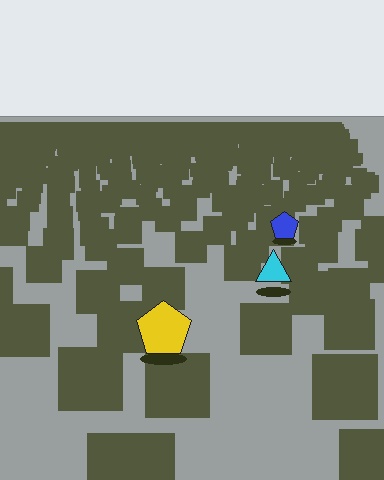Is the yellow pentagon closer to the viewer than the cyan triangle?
Yes. The yellow pentagon is closer — you can tell from the texture gradient: the ground texture is coarser near it.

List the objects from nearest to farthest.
From nearest to farthest: the yellow pentagon, the cyan triangle, the blue pentagon.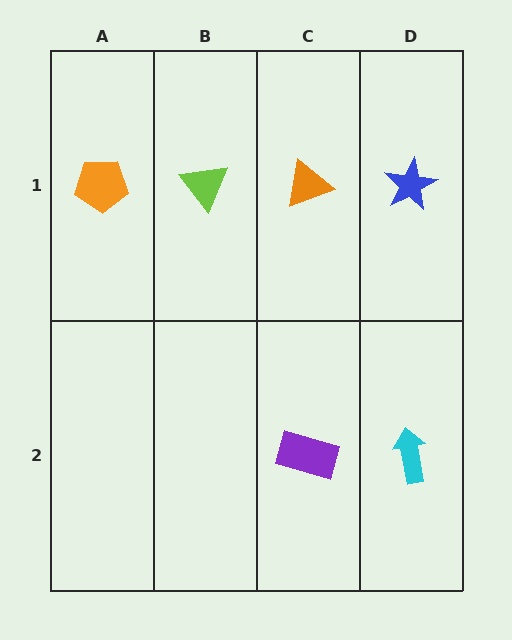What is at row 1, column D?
A blue star.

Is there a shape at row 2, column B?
No, that cell is empty.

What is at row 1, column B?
A lime triangle.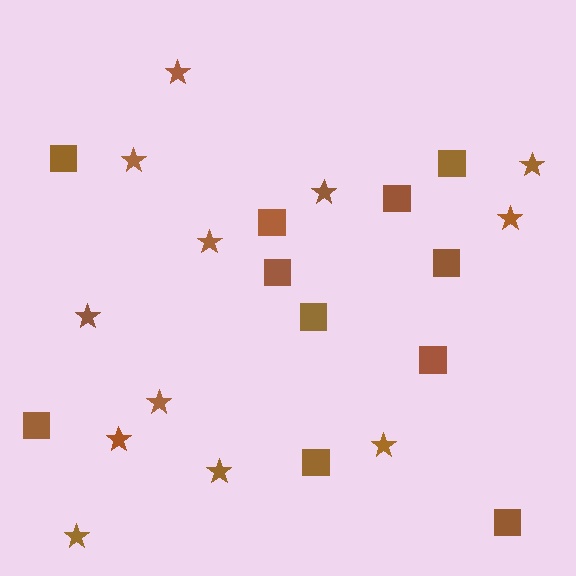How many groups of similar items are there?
There are 2 groups: one group of squares (11) and one group of stars (12).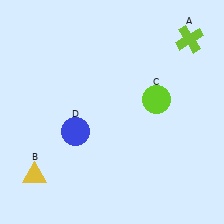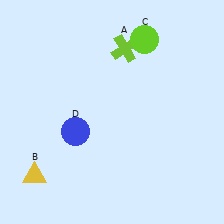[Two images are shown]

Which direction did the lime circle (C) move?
The lime circle (C) moved up.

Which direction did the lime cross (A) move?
The lime cross (A) moved left.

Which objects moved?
The objects that moved are: the lime cross (A), the lime circle (C).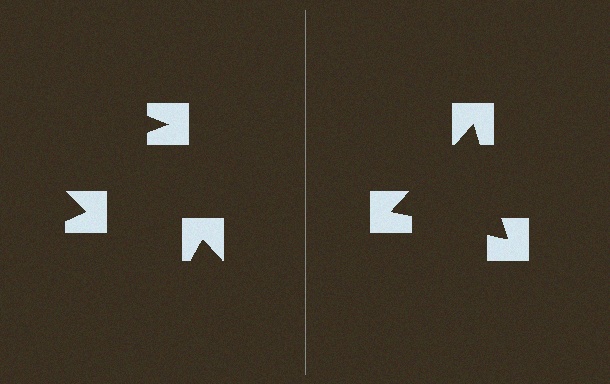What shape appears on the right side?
An illusory triangle.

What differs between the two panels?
The notched squares are positioned identically on both sides; only the wedge orientations differ. On the right they align to a triangle; on the left they are misaligned.